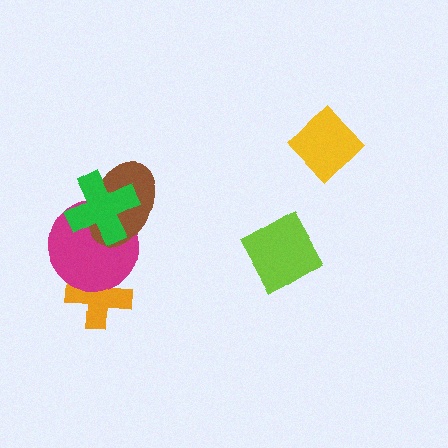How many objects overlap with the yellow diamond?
0 objects overlap with the yellow diamond.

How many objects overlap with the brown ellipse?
2 objects overlap with the brown ellipse.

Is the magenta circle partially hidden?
Yes, it is partially covered by another shape.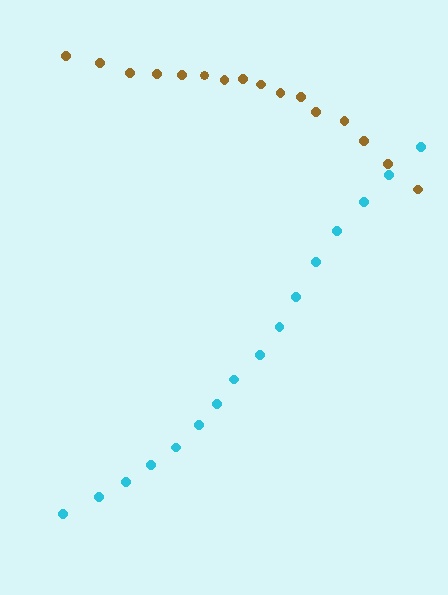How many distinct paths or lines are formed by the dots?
There are 2 distinct paths.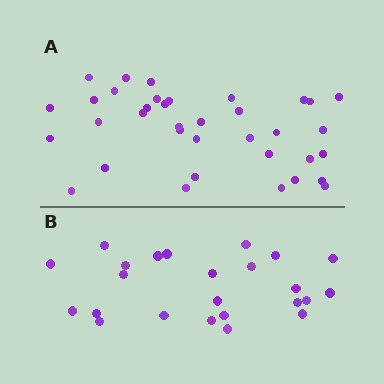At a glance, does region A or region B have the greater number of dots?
Region A (the top region) has more dots.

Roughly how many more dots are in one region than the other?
Region A has roughly 12 or so more dots than region B.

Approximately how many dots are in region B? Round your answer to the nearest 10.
About 20 dots. (The exact count is 24, which rounds to 20.)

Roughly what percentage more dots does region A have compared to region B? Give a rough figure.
About 50% more.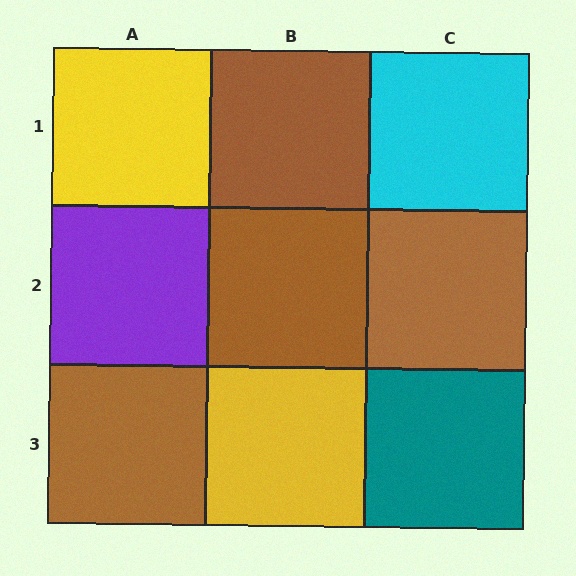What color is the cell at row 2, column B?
Brown.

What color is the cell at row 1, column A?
Yellow.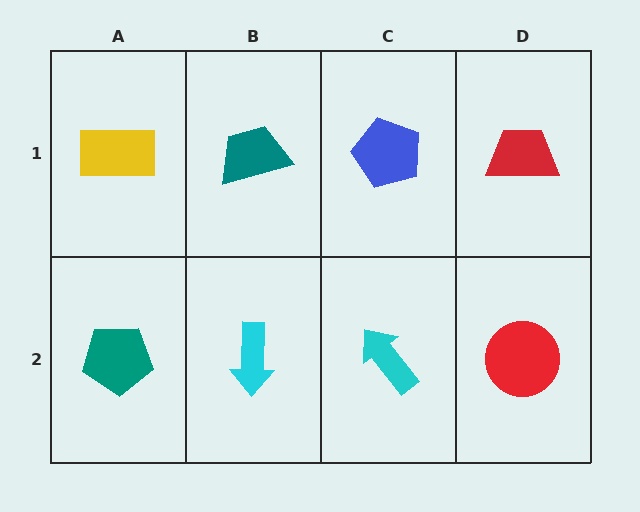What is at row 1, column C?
A blue pentagon.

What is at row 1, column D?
A red trapezoid.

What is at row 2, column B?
A cyan arrow.